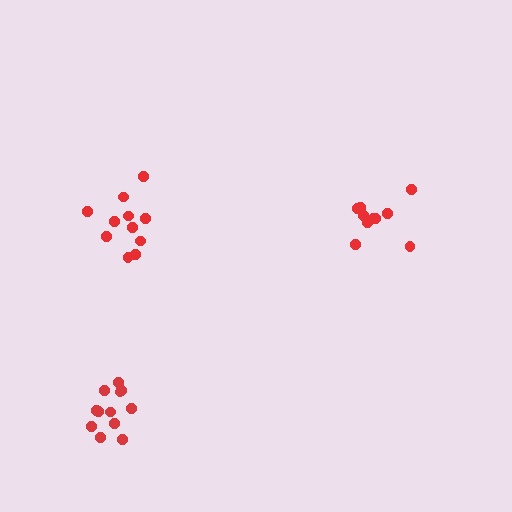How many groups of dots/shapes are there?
There are 3 groups.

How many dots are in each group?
Group 1: 12 dots, Group 2: 10 dots, Group 3: 11 dots (33 total).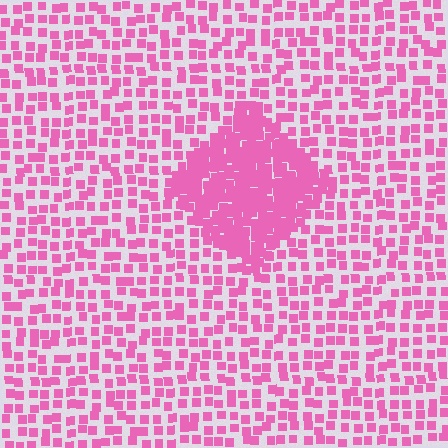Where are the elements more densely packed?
The elements are more densely packed inside the diamond boundary.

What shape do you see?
I see a diamond.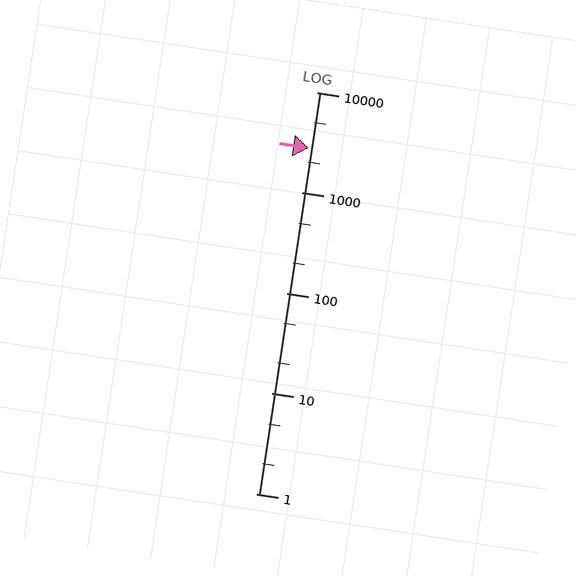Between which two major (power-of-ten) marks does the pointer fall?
The pointer is between 1000 and 10000.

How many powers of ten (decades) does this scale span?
The scale spans 4 decades, from 1 to 10000.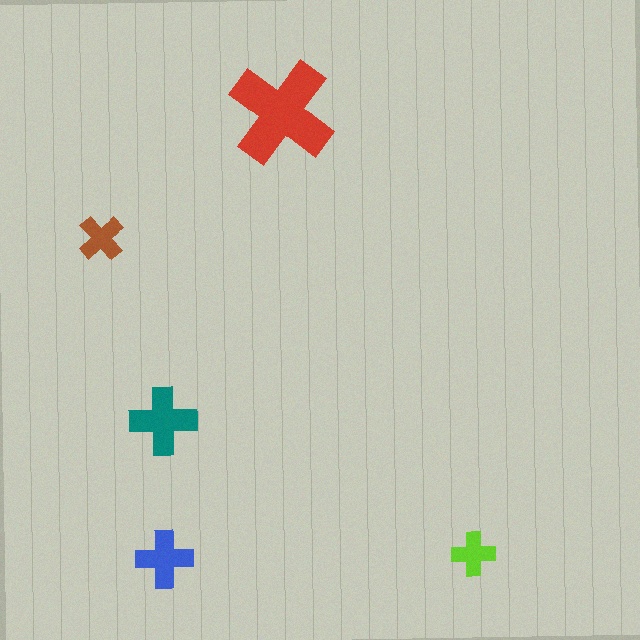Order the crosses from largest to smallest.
the red one, the teal one, the blue one, the brown one, the lime one.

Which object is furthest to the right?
The lime cross is rightmost.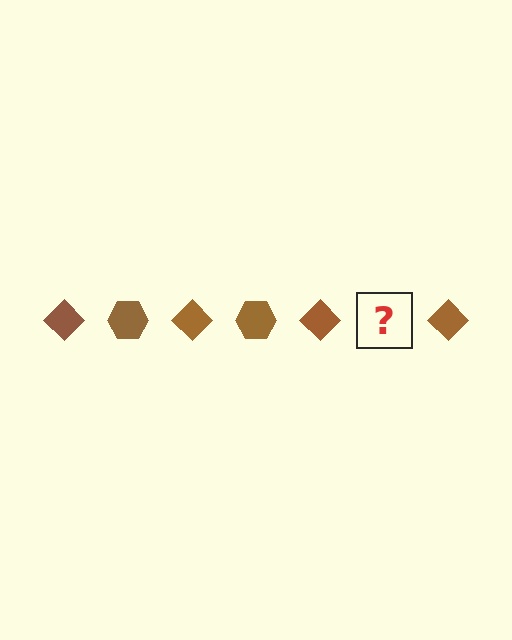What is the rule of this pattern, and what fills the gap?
The rule is that the pattern cycles through diamond, hexagon shapes in brown. The gap should be filled with a brown hexagon.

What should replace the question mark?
The question mark should be replaced with a brown hexagon.